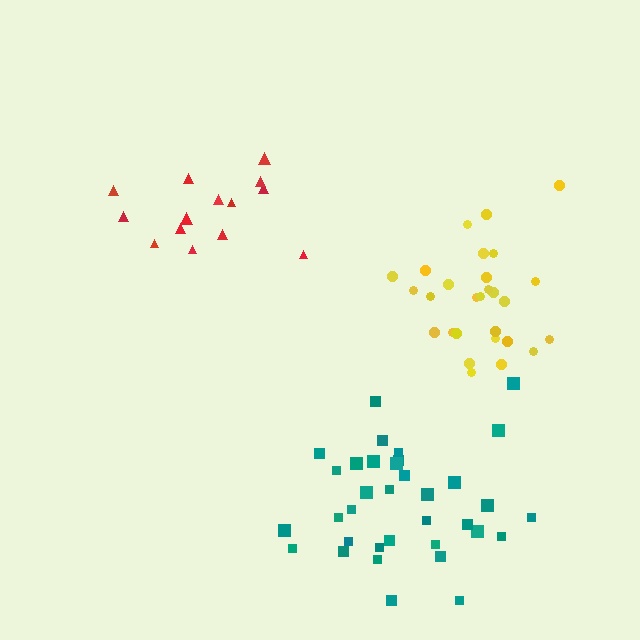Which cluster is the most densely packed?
Yellow.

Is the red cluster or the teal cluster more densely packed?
Teal.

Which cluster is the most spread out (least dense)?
Red.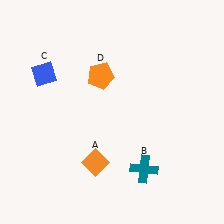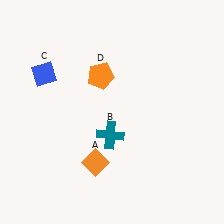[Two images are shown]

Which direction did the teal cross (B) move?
The teal cross (B) moved up.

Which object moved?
The teal cross (B) moved up.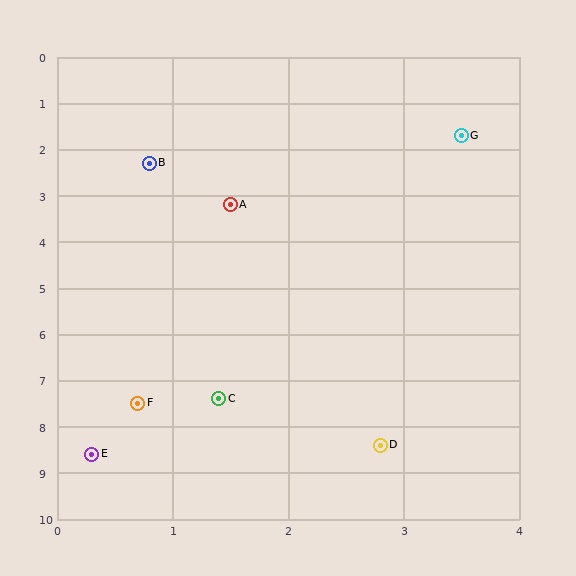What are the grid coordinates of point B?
Point B is at approximately (0.8, 2.3).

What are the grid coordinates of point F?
Point F is at approximately (0.7, 7.5).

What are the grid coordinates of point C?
Point C is at approximately (1.4, 7.4).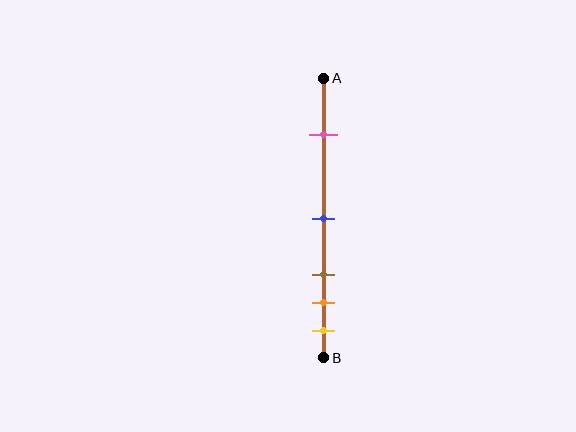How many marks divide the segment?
There are 5 marks dividing the segment.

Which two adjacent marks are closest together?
The orange and yellow marks are the closest adjacent pair.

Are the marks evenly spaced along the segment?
No, the marks are not evenly spaced.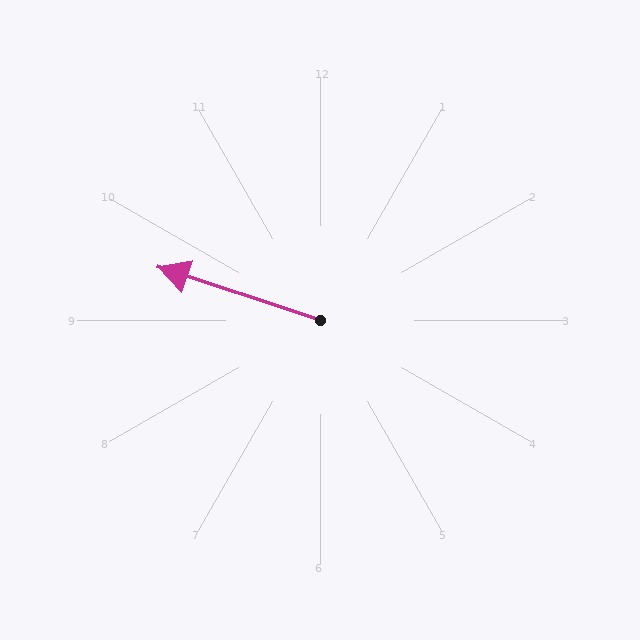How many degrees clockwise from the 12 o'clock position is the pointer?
Approximately 288 degrees.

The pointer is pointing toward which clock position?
Roughly 10 o'clock.